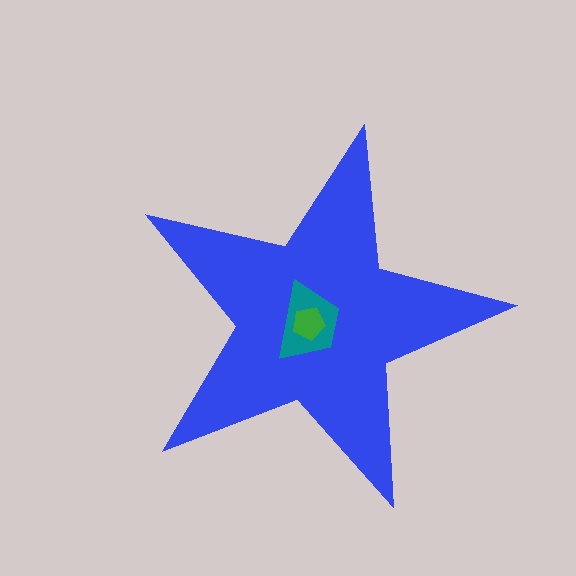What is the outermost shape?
The blue star.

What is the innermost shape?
The green pentagon.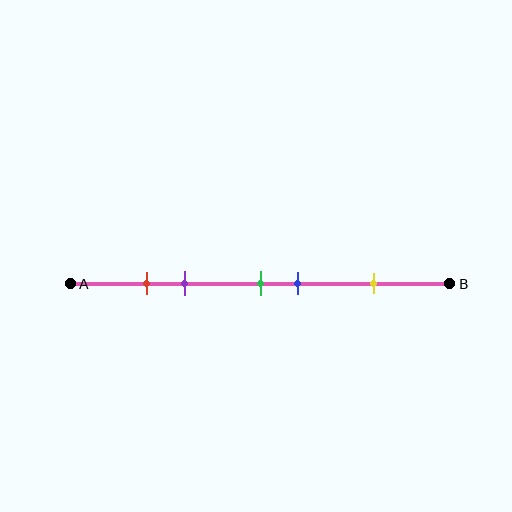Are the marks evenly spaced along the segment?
No, the marks are not evenly spaced.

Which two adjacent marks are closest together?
The red and purple marks are the closest adjacent pair.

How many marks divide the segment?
There are 5 marks dividing the segment.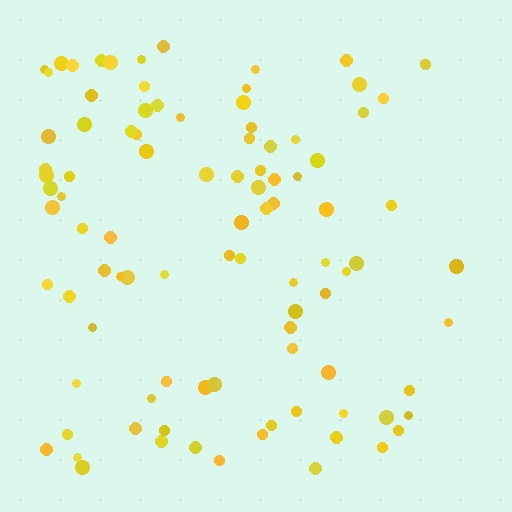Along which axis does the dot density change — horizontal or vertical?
Horizontal.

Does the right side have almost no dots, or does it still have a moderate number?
Still a moderate number, just noticeably fewer than the left.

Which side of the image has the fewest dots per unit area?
The right.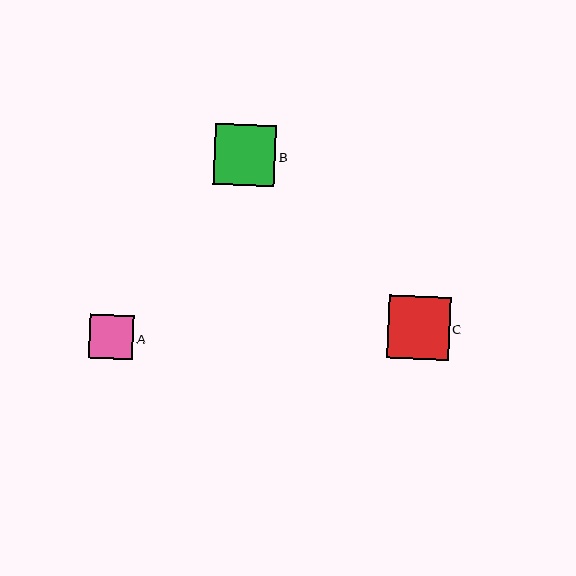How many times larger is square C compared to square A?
Square C is approximately 1.4 times the size of square A.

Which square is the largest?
Square C is the largest with a size of approximately 62 pixels.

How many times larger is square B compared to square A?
Square B is approximately 1.4 times the size of square A.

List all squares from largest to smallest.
From largest to smallest: C, B, A.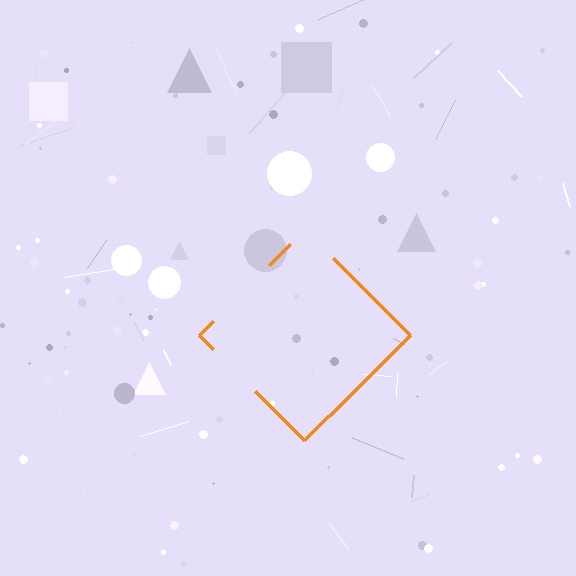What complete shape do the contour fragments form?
The contour fragments form a diamond.